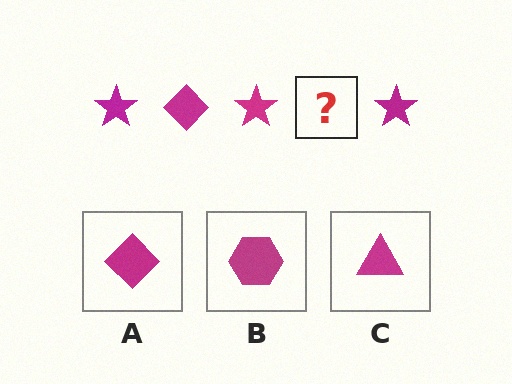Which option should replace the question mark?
Option A.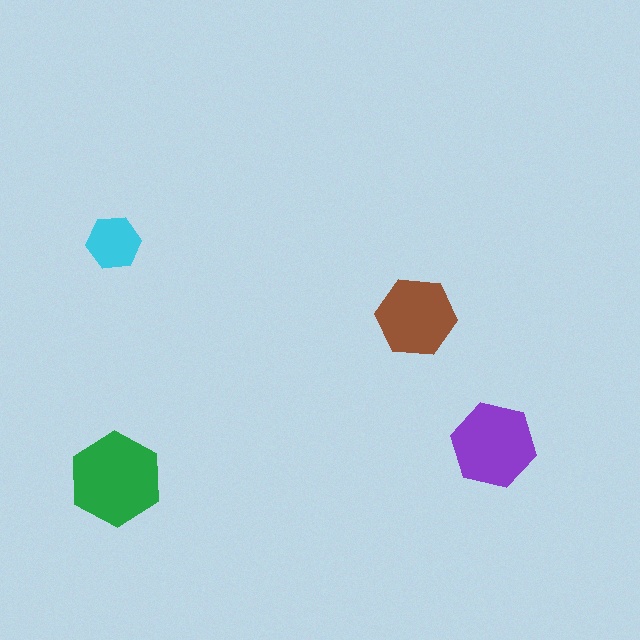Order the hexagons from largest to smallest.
the green one, the purple one, the brown one, the cyan one.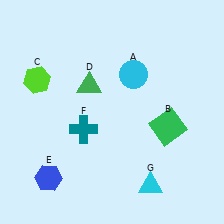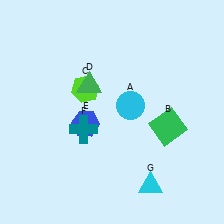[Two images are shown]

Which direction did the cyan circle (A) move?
The cyan circle (A) moved down.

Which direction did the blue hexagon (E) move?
The blue hexagon (E) moved up.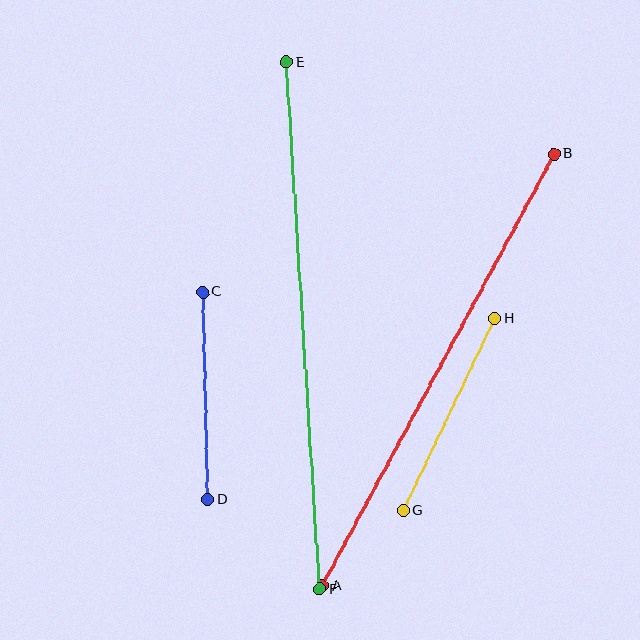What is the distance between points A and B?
The distance is approximately 490 pixels.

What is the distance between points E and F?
The distance is approximately 528 pixels.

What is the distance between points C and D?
The distance is approximately 208 pixels.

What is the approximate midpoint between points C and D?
The midpoint is at approximately (205, 396) pixels.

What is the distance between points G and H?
The distance is approximately 212 pixels.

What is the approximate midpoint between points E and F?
The midpoint is at approximately (303, 326) pixels.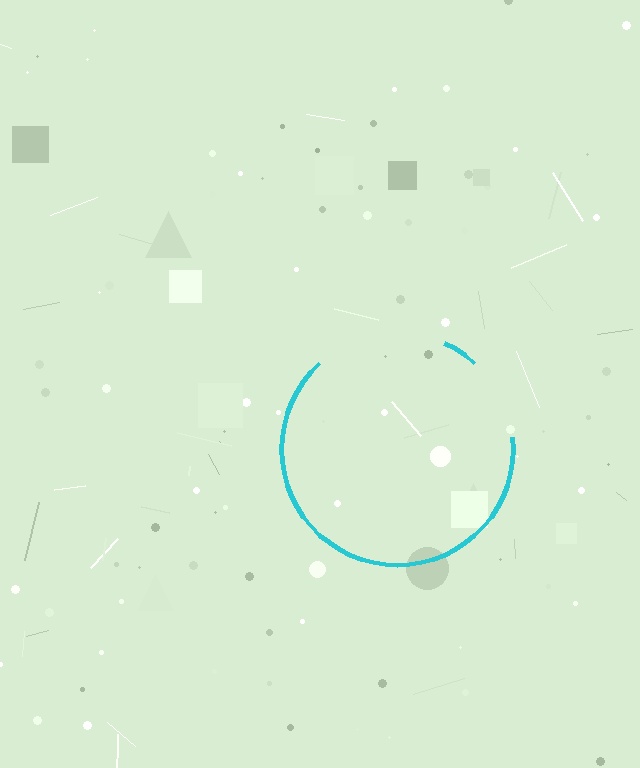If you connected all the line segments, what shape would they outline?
They would outline a circle.